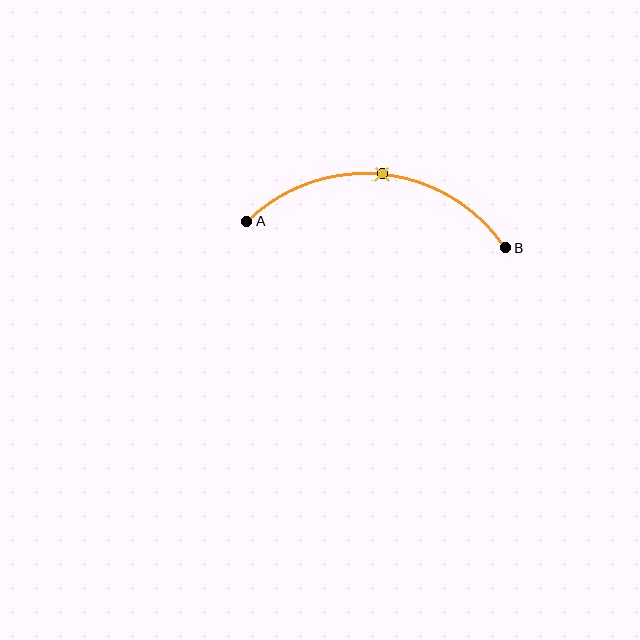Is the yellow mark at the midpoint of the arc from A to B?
Yes. The yellow mark lies on the arc at equal arc-length from both A and B — it is the arc midpoint.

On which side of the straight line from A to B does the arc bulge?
The arc bulges above the straight line connecting A and B.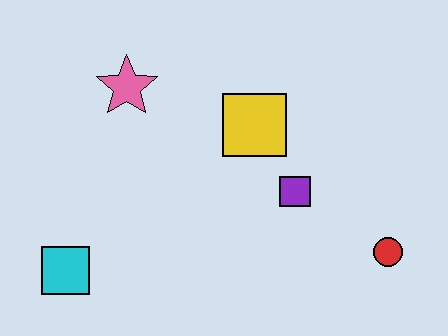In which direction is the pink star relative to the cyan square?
The pink star is above the cyan square.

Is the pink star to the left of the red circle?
Yes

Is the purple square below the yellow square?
Yes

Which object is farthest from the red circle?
The cyan square is farthest from the red circle.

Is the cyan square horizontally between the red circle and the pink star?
No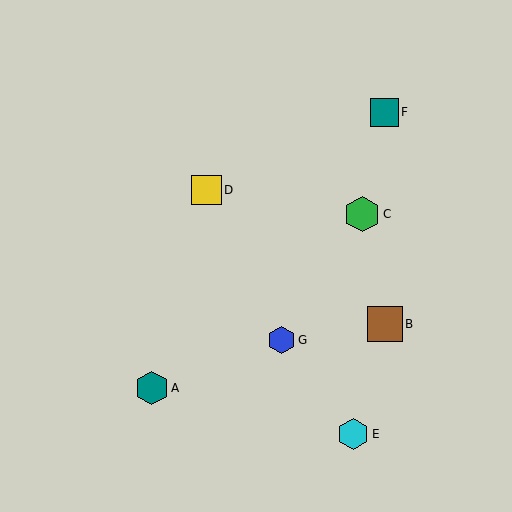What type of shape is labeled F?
Shape F is a teal square.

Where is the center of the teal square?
The center of the teal square is at (384, 112).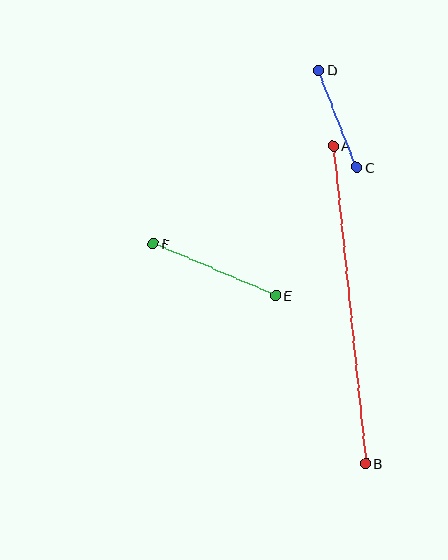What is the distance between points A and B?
The distance is approximately 319 pixels.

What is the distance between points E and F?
The distance is approximately 133 pixels.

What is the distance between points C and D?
The distance is approximately 104 pixels.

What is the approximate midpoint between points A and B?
The midpoint is at approximately (350, 305) pixels.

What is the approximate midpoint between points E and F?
The midpoint is at approximately (214, 270) pixels.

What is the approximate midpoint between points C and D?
The midpoint is at approximately (338, 119) pixels.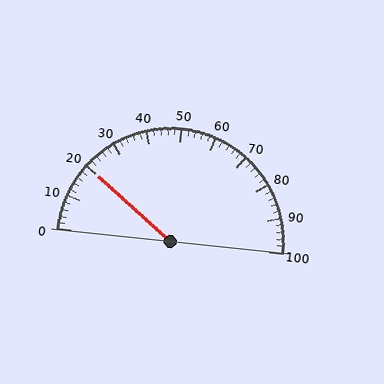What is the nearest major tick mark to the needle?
The nearest major tick mark is 20.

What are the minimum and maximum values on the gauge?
The gauge ranges from 0 to 100.